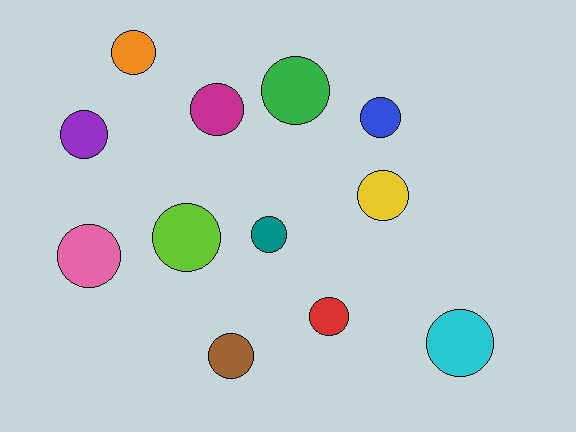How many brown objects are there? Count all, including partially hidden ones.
There is 1 brown object.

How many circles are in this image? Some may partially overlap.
There are 12 circles.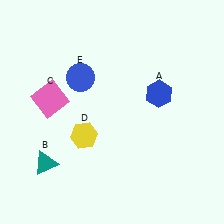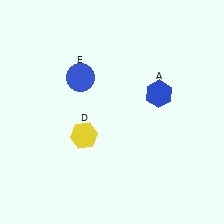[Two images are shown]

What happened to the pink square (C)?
The pink square (C) was removed in Image 2. It was in the top-left area of Image 1.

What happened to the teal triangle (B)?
The teal triangle (B) was removed in Image 2. It was in the bottom-left area of Image 1.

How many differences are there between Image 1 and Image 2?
There are 2 differences between the two images.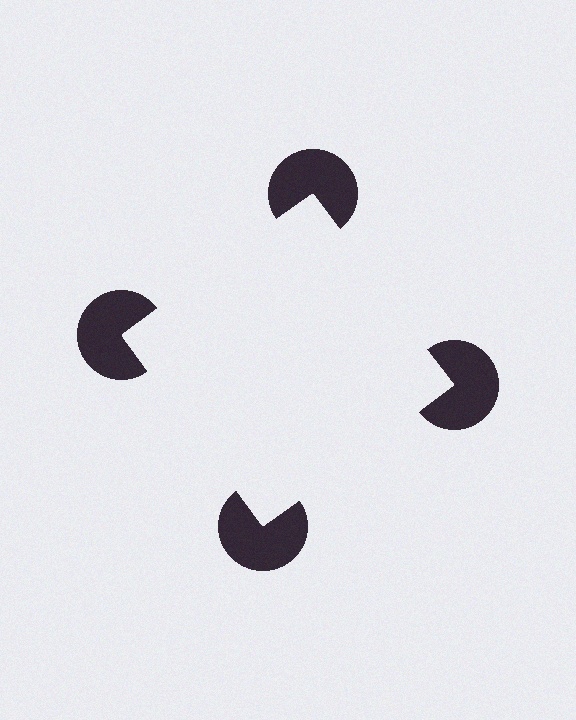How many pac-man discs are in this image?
There are 4 — one at each vertex of the illusory square.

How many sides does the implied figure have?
4 sides.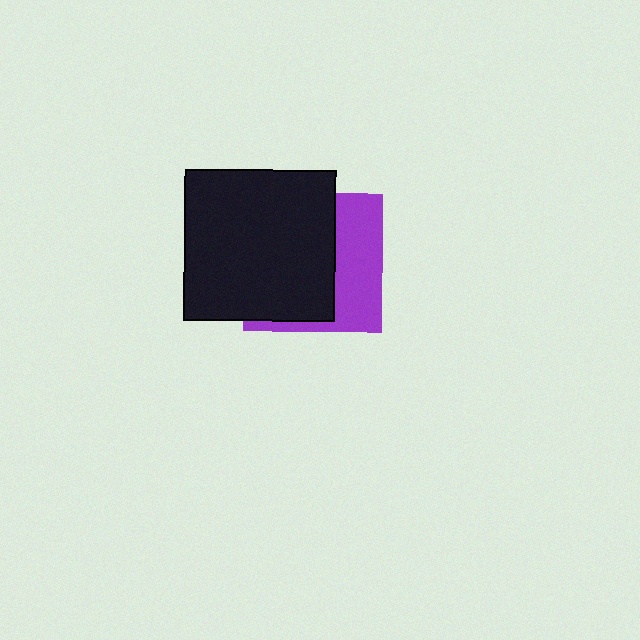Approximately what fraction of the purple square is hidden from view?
Roughly 62% of the purple square is hidden behind the black square.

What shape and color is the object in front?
The object in front is a black square.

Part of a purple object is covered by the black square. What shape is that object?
It is a square.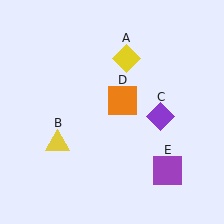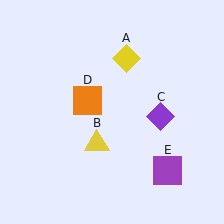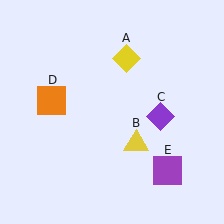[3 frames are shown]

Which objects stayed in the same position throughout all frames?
Yellow diamond (object A) and purple diamond (object C) and purple square (object E) remained stationary.